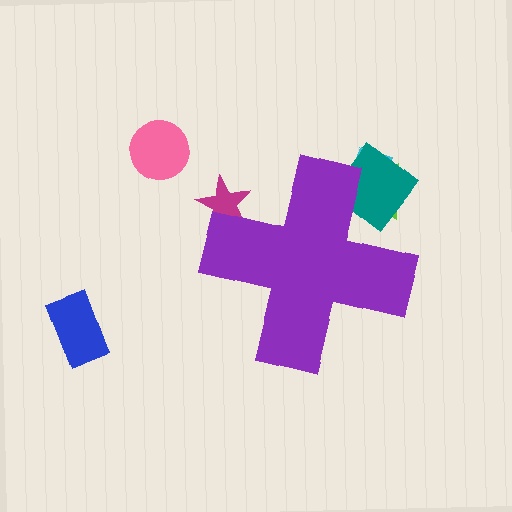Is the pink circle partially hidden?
No, the pink circle is fully visible.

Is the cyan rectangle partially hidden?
Yes, the cyan rectangle is partially hidden behind the purple cross.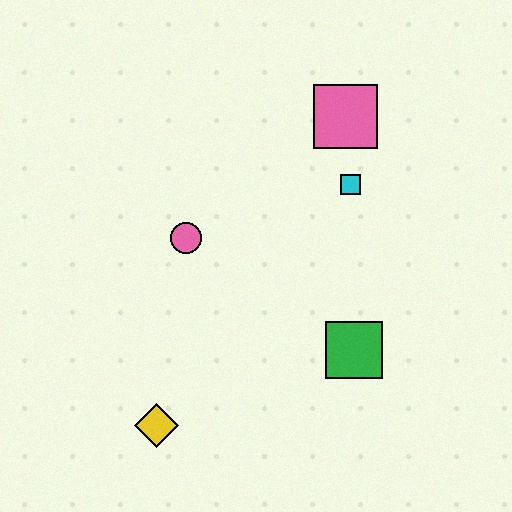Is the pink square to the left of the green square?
Yes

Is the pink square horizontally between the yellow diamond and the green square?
Yes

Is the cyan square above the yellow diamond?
Yes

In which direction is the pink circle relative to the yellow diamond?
The pink circle is above the yellow diamond.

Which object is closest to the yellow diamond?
The pink circle is closest to the yellow diamond.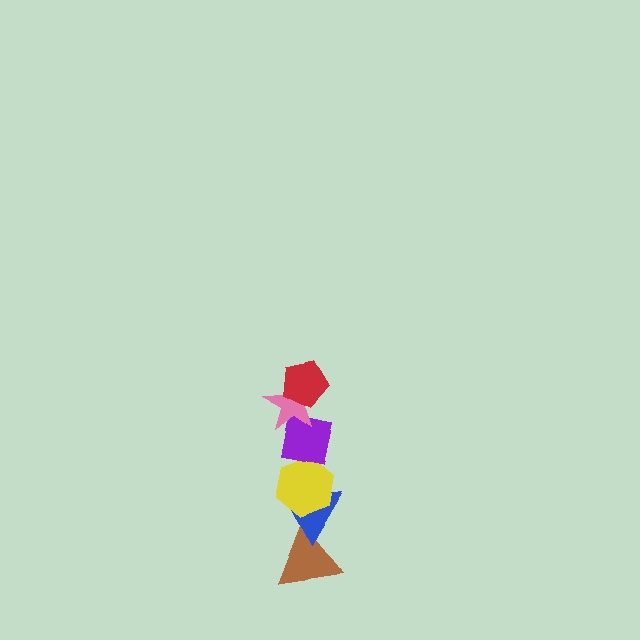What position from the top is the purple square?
The purple square is 3rd from the top.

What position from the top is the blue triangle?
The blue triangle is 5th from the top.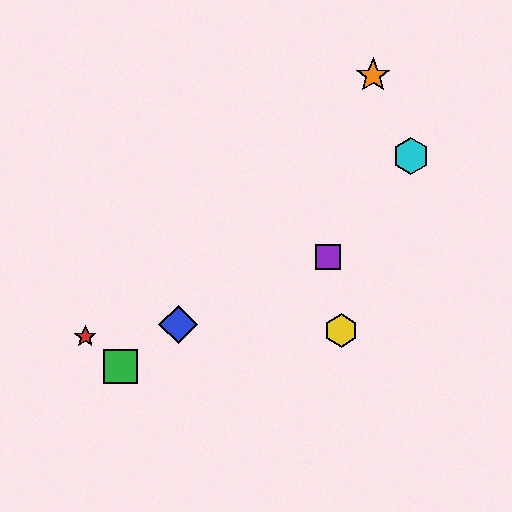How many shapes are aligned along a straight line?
3 shapes (the blue diamond, the green square, the cyan hexagon) are aligned along a straight line.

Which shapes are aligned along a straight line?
The blue diamond, the green square, the cyan hexagon are aligned along a straight line.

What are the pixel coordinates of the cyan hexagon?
The cyan hexagon is at (411, 156).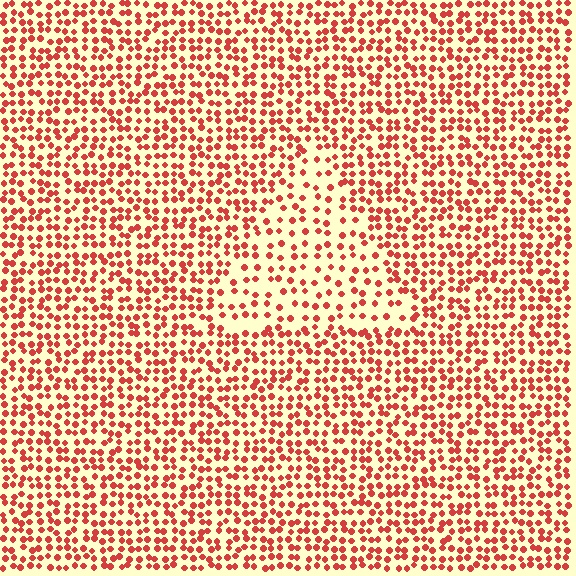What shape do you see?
I see a triangle.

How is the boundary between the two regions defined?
The boundary is defined by a change in element density (approximately 1.8x ratio). All elements are the same color, size, and shape.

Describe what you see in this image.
The image contains small red elements arranged at two different densities. A triangle-shaped region is visible where the elements are less densely packed than the surrounding area.